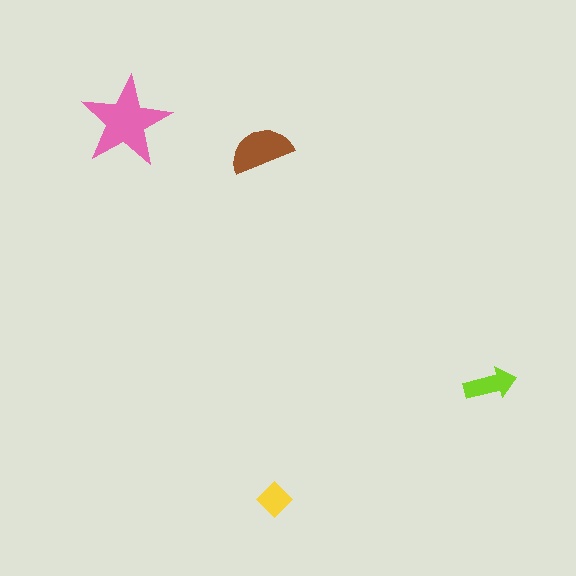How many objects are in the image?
There are 4 objects in the image.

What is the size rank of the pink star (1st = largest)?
1st.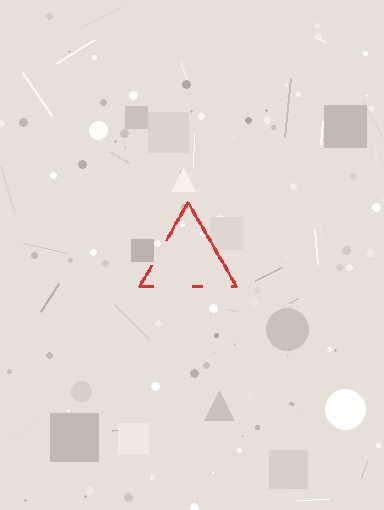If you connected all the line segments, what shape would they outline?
They would outline a triangle.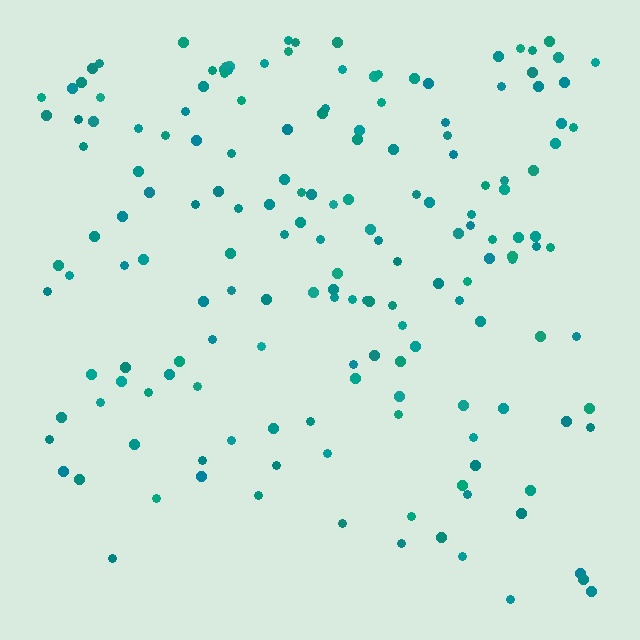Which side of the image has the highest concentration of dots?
The top.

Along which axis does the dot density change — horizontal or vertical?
Vertical.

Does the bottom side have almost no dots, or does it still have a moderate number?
Still a moderate number, just noticeably fewer than the top.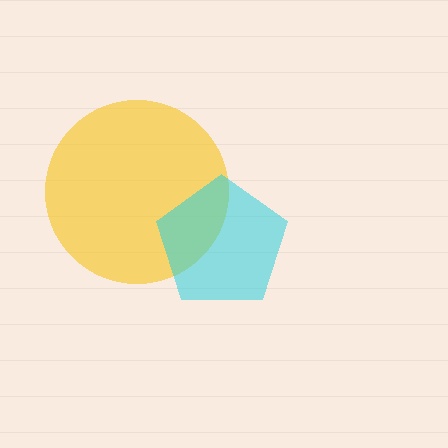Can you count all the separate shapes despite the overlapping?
Yes, there are 2 separate shapes.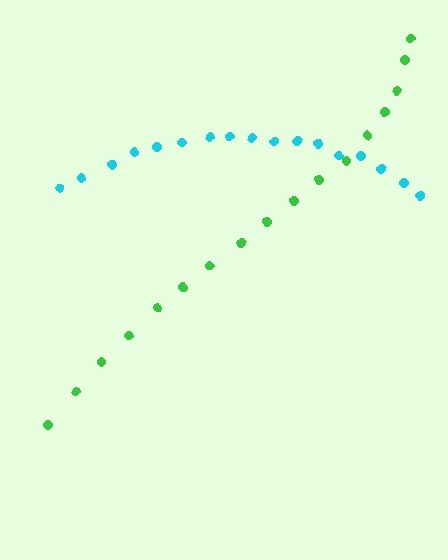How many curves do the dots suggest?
There are 2 distinct paths.